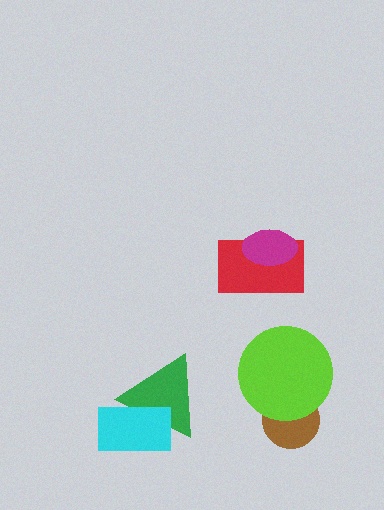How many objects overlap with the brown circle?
1 object overlaps with the brown circle.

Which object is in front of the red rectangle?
The magenta ellipse is in front of the red rectangle.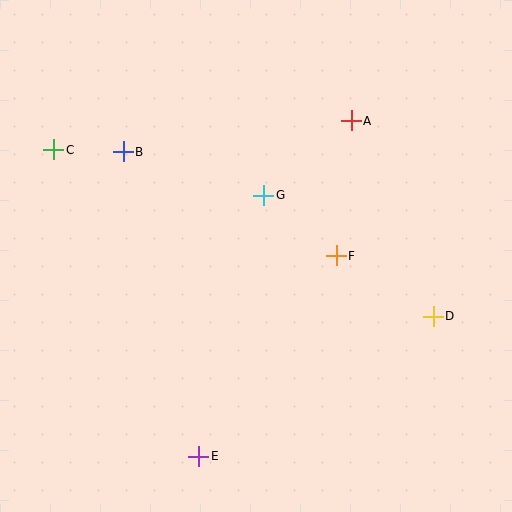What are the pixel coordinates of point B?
Point B is at (123, 152).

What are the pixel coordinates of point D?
Point D is at (433, 316).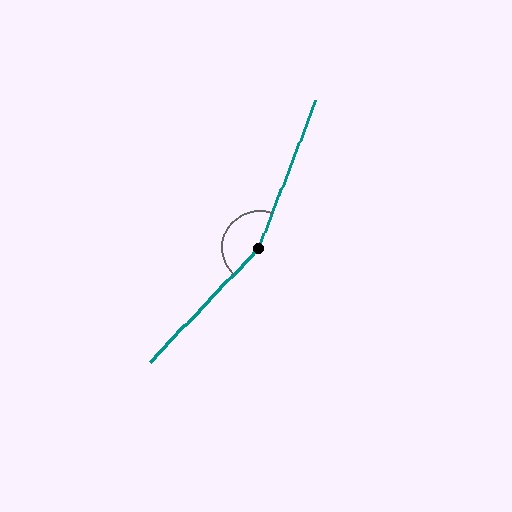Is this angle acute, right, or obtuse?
It is obtuse.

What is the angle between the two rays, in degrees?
Approximately 157 degrees.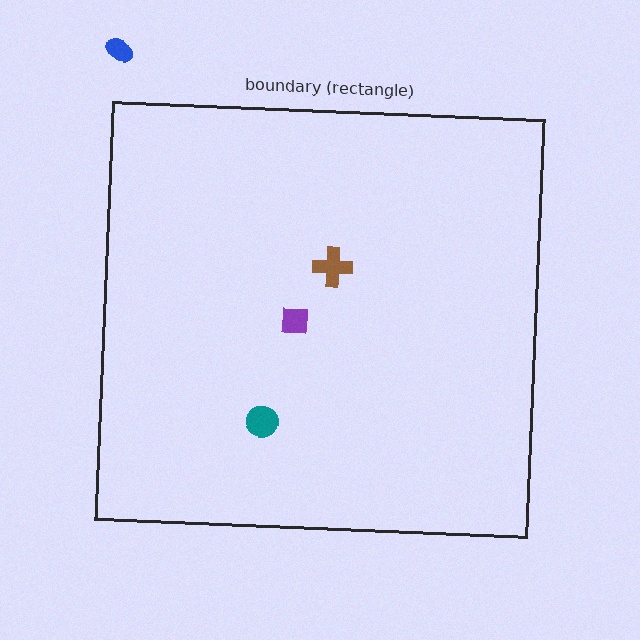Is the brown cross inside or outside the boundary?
Inside.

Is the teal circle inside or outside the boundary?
Inside.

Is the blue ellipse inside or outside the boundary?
Outside.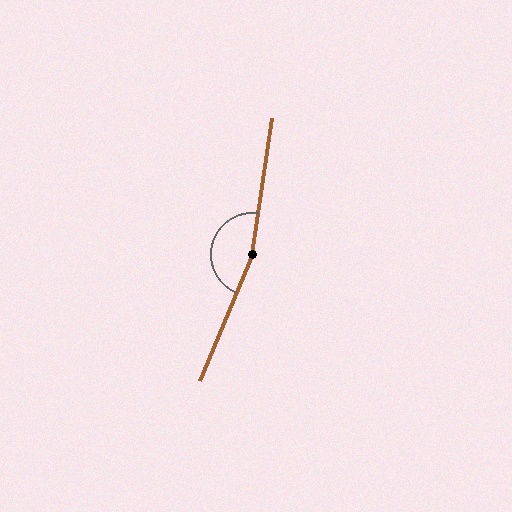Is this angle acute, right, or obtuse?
It is obtuse.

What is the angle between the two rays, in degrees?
Approximately 166 degrees.